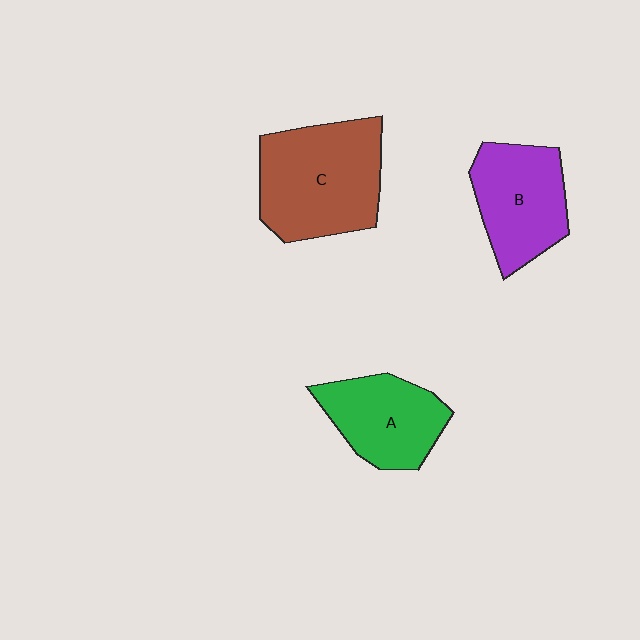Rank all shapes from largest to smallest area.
From largest to smallest: C (brown), B (purple), A (green).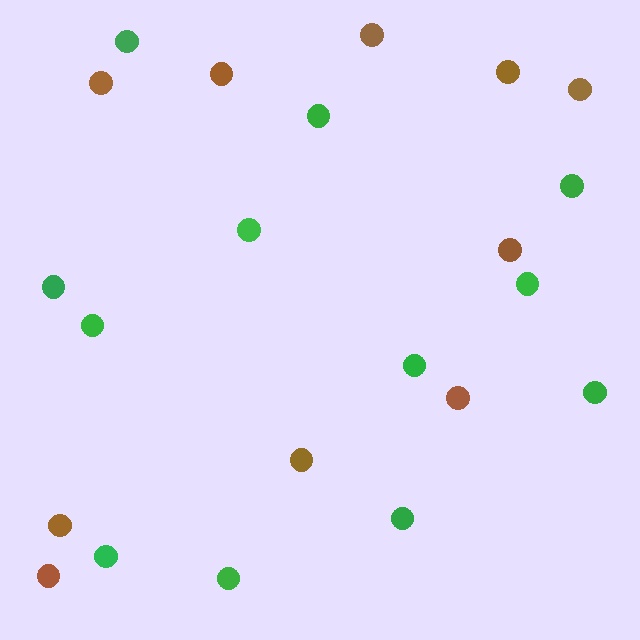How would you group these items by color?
There are 2 groups: one group of green circles (12) and one group of brown circles (10).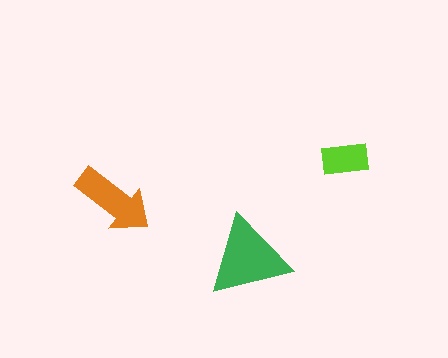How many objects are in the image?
There are 3 objects in the image.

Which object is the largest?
The green triangle.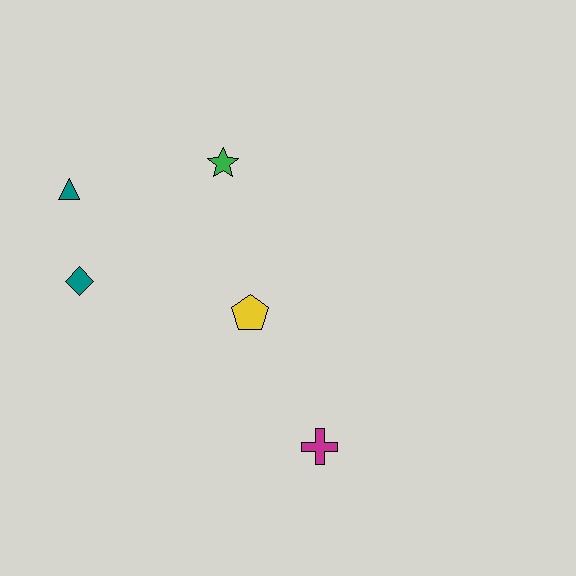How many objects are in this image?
There are 5 objects.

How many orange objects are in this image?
There are no orange objects.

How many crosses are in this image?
There is 1 cross.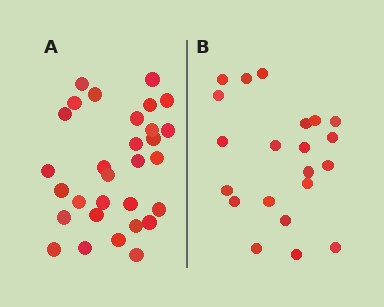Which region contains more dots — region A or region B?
Region A (the left region) has more dots.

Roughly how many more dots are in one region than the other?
Region A has roughly 8 or so more dots than region B.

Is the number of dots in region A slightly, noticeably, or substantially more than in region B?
Region A has noticeably more, but not dramatically so. The ratio is roughly 1.4 to 1.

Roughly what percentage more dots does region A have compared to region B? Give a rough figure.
About 45% more.